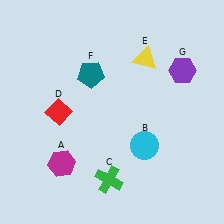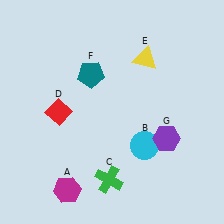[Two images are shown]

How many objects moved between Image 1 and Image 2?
2 objects moved between the two images.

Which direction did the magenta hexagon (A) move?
The magenta hexagon (A) moved down.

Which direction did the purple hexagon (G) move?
The purple hexagon (G) moved down.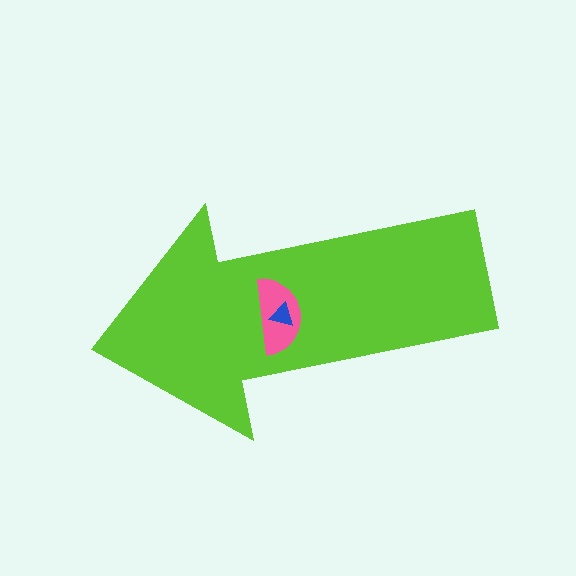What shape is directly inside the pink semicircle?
The blue triangle.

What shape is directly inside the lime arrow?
The pink semicircle.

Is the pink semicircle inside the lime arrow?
Yes.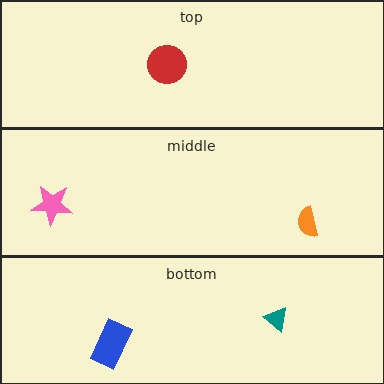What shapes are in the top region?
The red circle.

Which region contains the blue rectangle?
The bottom region.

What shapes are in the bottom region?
The teal triangle, the blue rectangle.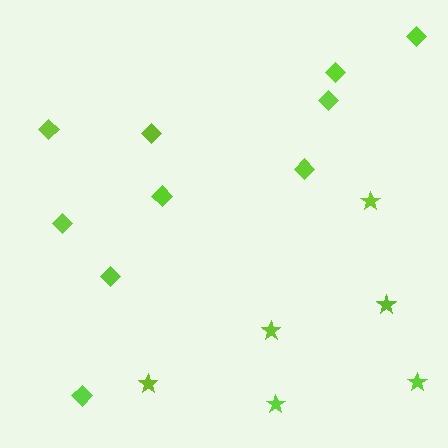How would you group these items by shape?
There are 2 groups: one group of diamonds (10) and one group of stars (6).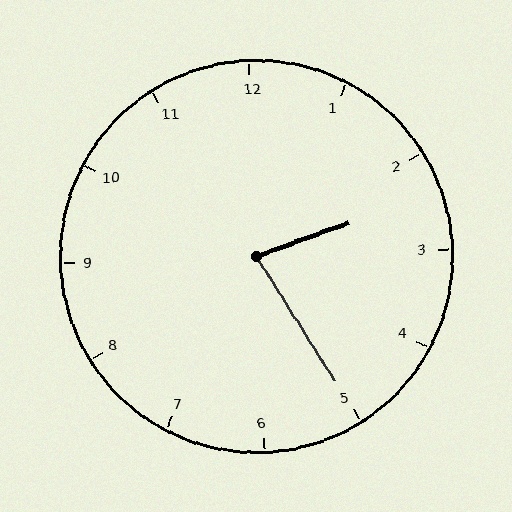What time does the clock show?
2:25.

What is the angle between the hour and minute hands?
Approximately 78 degrees.